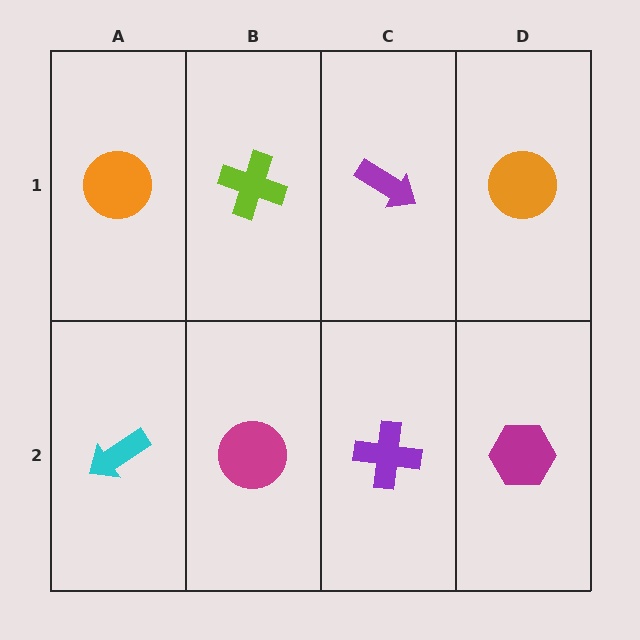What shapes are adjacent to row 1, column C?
A purple cross (row 2, column C), a lime cross (row 1, column B), an orange circle (row 1, column D).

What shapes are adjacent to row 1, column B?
A magenta circle (row 2, column B), an orange circle (row 1, column A), a purple arrow (row 1, column C).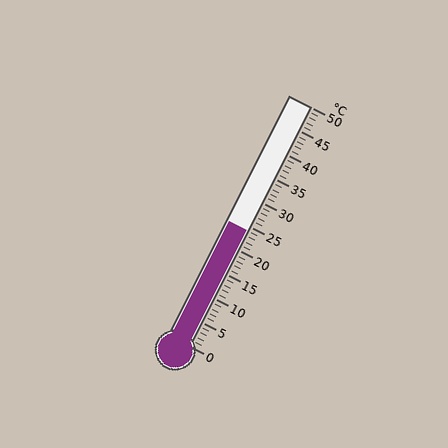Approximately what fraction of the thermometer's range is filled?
The thermometer is filled to approximately 50% of its range.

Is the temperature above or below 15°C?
The temperature is above 15°C.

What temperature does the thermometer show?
The thermometer shows approximately 24°C.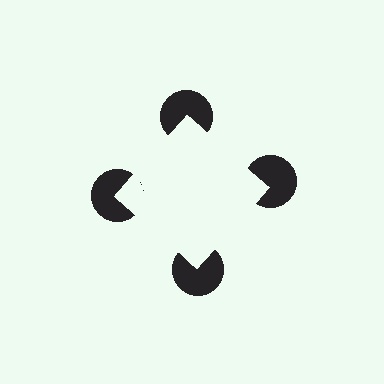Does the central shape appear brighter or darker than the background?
It typically appears slightly brighter than the background, even though no actual brightness change is drawn.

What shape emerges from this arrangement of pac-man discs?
An illusory square — its edges are inferred from the aligned wedge cuts in the pac-man discs, not physically drawn.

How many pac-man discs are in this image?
There are 4 — one at each vertex of the illusory square.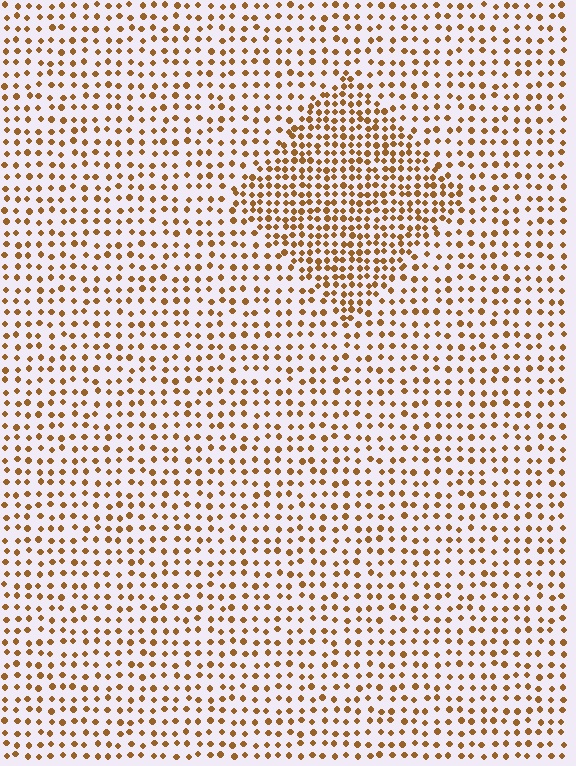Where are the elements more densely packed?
The elements are more densely packed inside the diamond boundary.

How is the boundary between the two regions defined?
The boundary is defined by a change in element density (approximately 1.9x ratio). All elements are the same color, size, and shape.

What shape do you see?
I see a diamond.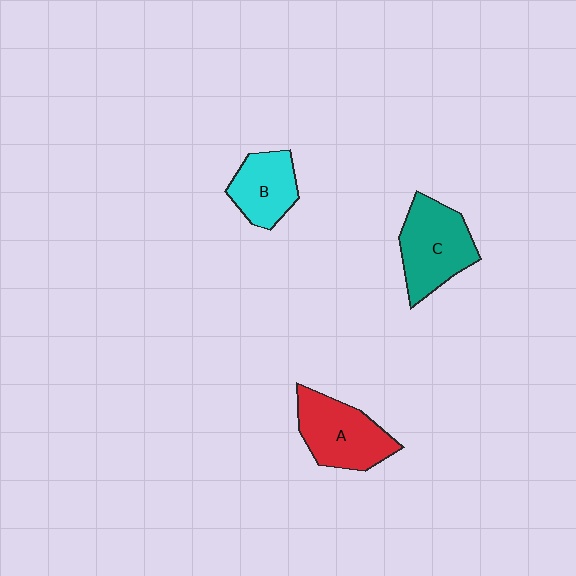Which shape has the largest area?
Shape C (teal).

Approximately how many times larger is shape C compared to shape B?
Approximately 1.4 times.